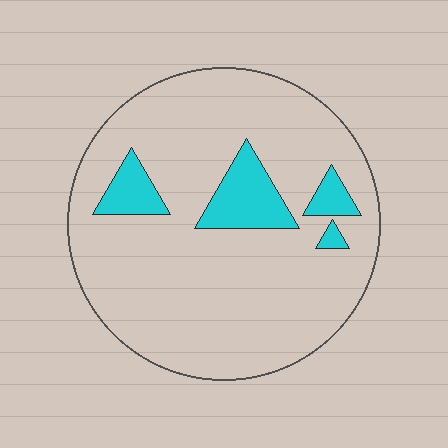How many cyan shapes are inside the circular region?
4.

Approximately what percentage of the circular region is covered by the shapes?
Approximately 15%.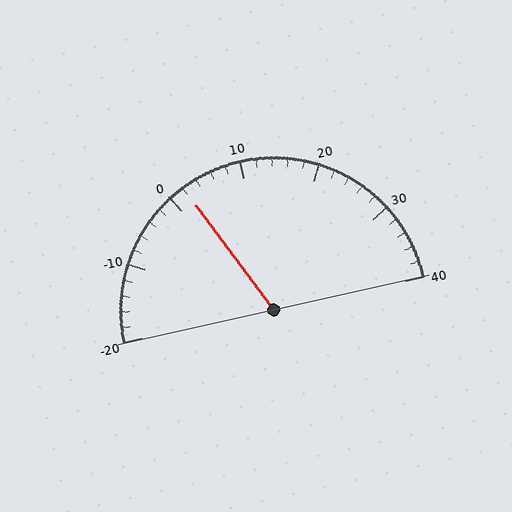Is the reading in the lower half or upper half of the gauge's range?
The reading is in the lower half of the range (-20 to 40).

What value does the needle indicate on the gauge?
The needle indicates approximately 2.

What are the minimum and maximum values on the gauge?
The gauge ranges from -20 to 40.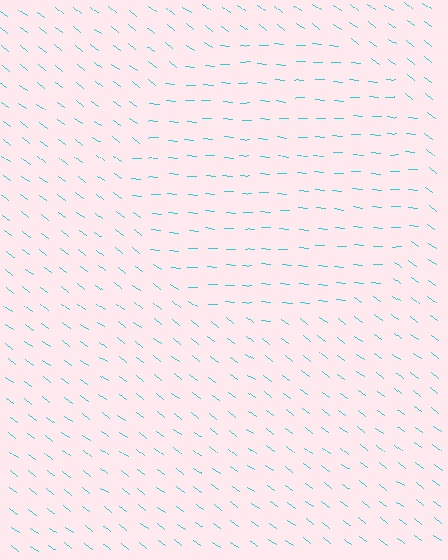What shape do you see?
I see a circle.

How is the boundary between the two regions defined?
The boundary is defined purely by a change in line orientation (approximately 33 degrees difference). All lines are the same color and thickness.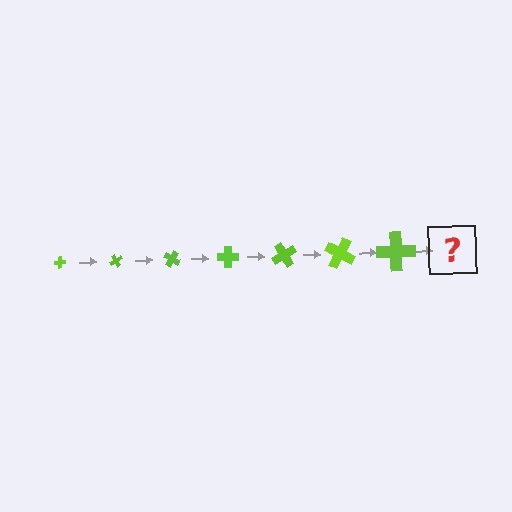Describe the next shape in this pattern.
It should be a cross, larger than the previous one and rotated 420 degrees from the start.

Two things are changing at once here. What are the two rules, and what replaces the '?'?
The two rules are that the cross grows larger each step and it rotates 60 degrees each step. The '?' should be a cross, larger than the previous one and rotated 420 degrees from the start.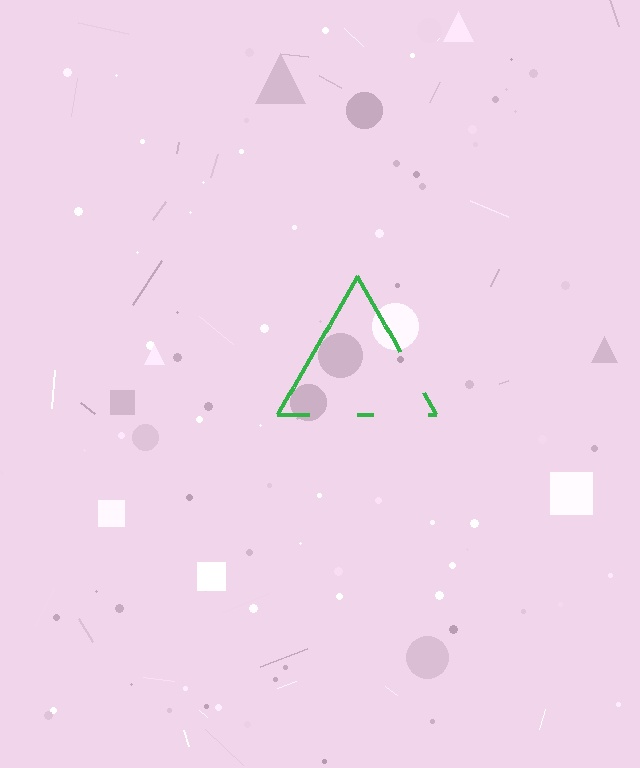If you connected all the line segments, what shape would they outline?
They would outline a triangle.